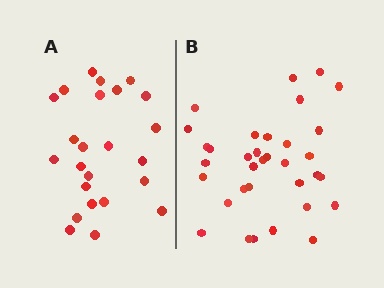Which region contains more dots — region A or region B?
Region B (the right region) has more dots.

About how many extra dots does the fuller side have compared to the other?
Region B has roughly 10 or so more dots than region A.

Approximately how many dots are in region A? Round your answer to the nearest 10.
About 20 dots. (The exact count is 24, which rounds to 20.)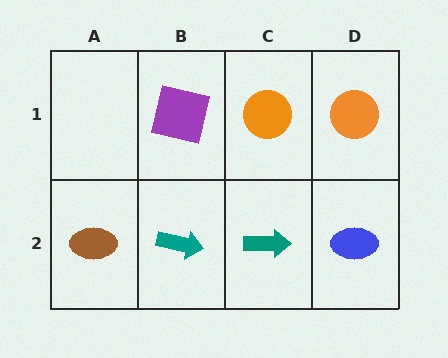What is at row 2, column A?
A brown ellipse.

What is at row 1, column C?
An orange circle.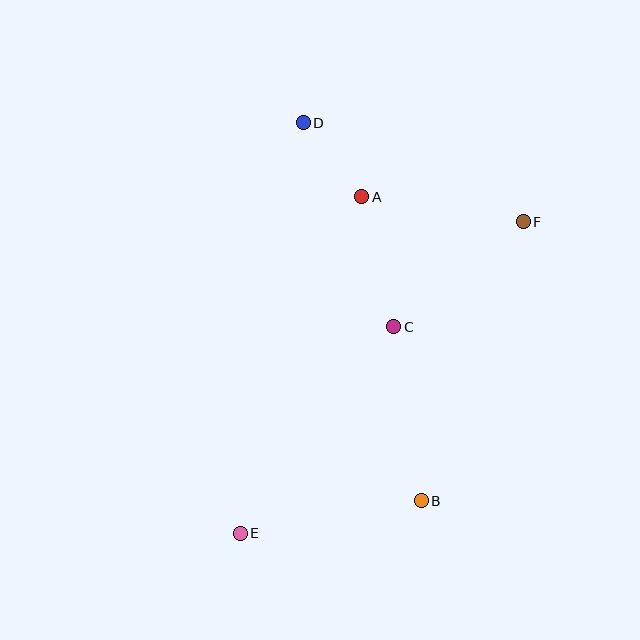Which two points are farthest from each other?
Points E and F are farthest from each other.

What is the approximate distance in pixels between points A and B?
The distance between A and B is approximately 310 pixels.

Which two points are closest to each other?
Points A and D are closest to each other.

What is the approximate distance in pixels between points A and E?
The distance between A and E is approximately 358 pixels.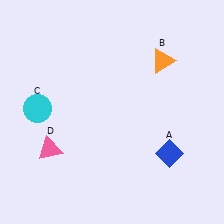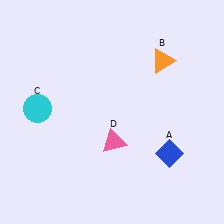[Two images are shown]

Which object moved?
The pink triangle (D) moved right.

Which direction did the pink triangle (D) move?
The pink triangle (D) moved right.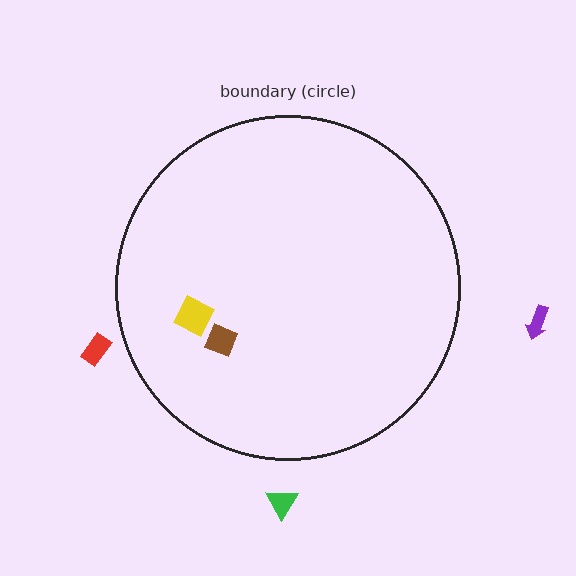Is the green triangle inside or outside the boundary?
Outside.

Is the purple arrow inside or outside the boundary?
Outside.